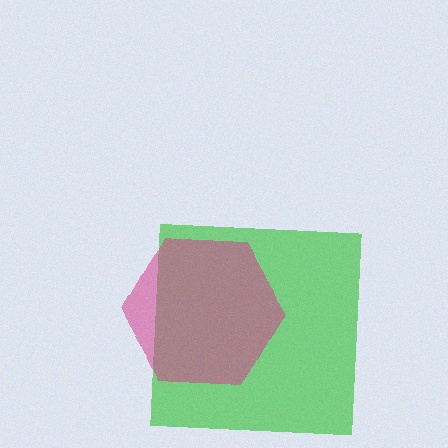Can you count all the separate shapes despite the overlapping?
Yes, there are 2 separate shapes.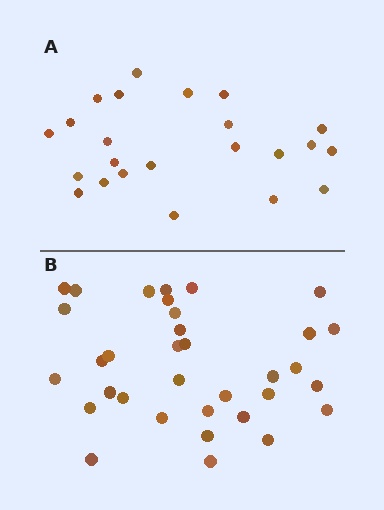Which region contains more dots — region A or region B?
Region B (the bottom region) has more dots.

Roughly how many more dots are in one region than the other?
Region B has roughly 12 or so more dots than region A.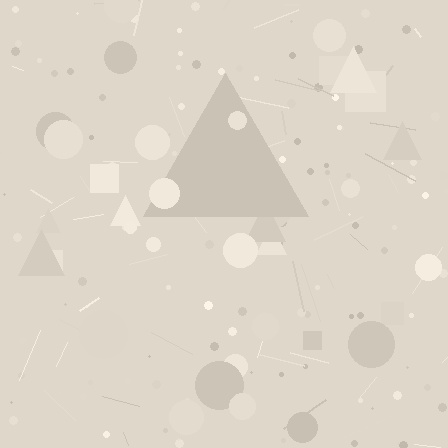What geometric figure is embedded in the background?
A triangle is embedded in the background.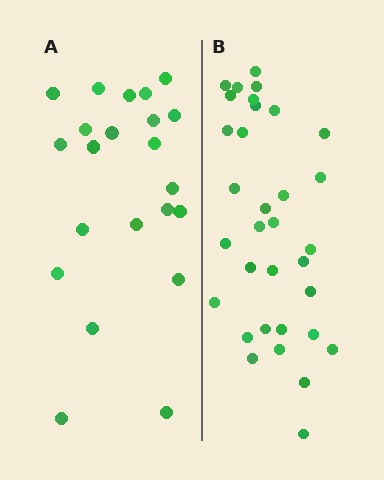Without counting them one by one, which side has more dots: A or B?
Region B (the right region) has more dots.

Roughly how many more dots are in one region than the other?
Region B has roughly 12 or so more dots than region A.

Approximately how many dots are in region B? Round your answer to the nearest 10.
About 30 dots. (The exact count is 33, which rounds to 30.)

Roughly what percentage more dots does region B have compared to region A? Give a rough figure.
About 50% more.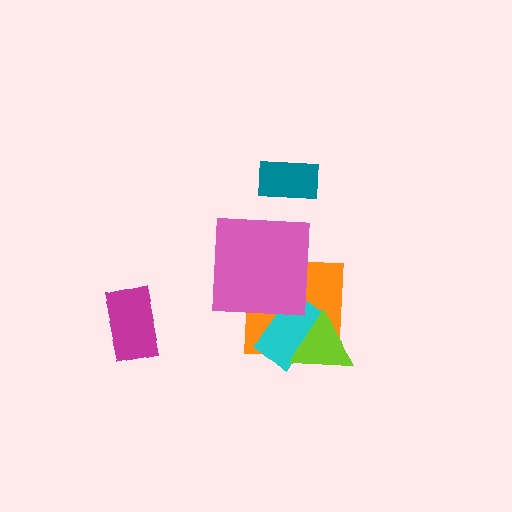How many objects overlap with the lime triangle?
2 objects overlap with the lime triangle.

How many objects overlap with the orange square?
3 objects overlap with the orange square.